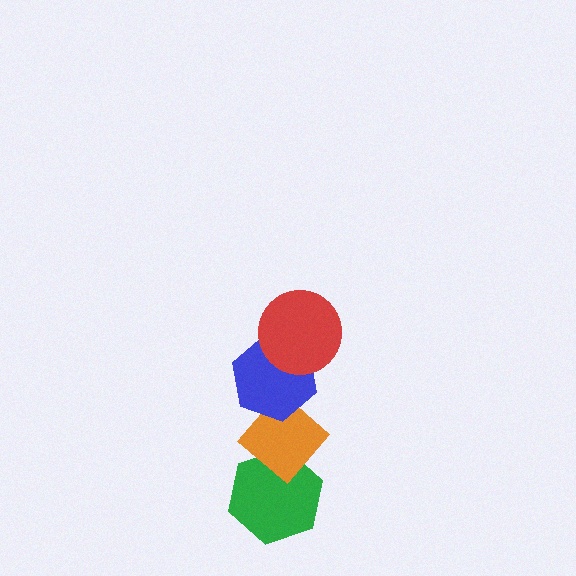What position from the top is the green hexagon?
The green hexagon is 4th from the top.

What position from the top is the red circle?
The red circle is 1st from the top.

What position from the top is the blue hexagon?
The blue hexagon is 2nd from the top.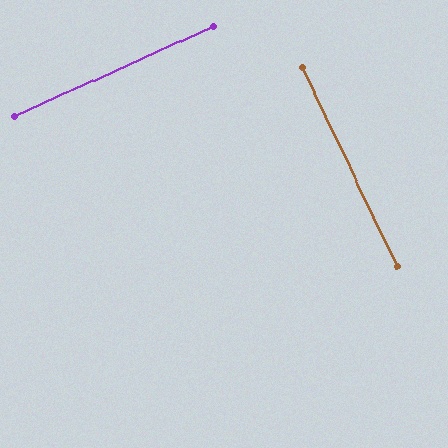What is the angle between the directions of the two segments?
Approximately 89 degrees.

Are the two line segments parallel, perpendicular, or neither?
Perpendicular — they meet at approximately 89°.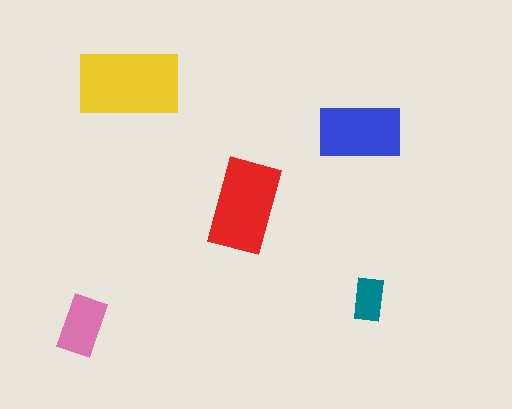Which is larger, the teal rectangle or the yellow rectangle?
The yellow one.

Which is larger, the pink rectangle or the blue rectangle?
The blue one.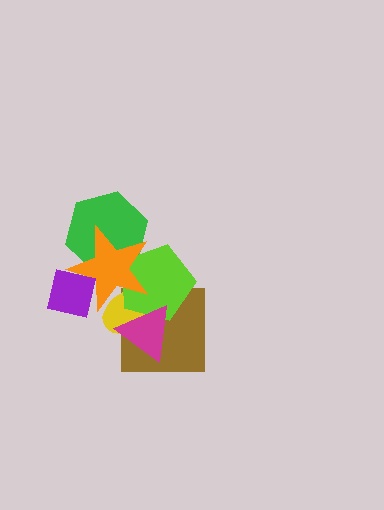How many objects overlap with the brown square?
3 objects overlap with the brown square.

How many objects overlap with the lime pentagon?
5 objects overlap with the lime pentagon.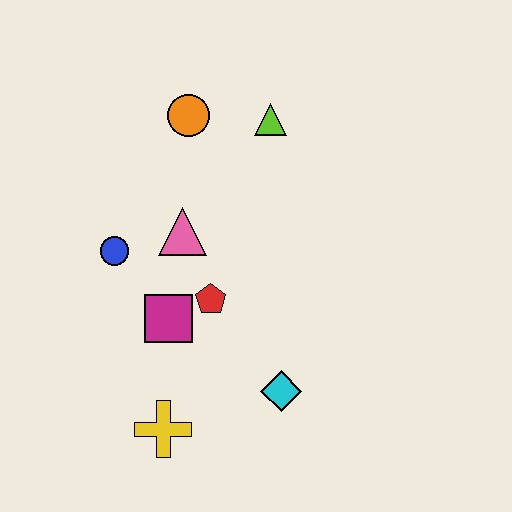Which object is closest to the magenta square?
The red pentagon is closest to the magenta square.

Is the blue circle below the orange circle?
Yes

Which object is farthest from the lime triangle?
The yellow cross is farthest from the lime triangle.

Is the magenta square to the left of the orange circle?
Yes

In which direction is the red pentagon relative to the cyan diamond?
The red pentagon is above the cyan diamond.